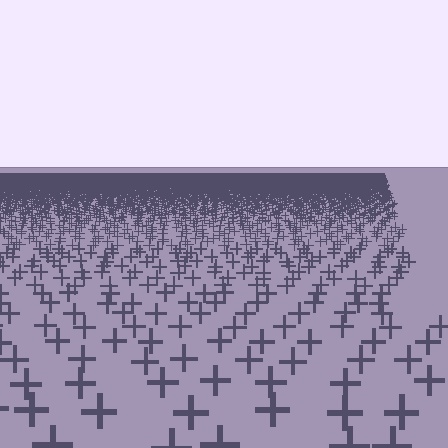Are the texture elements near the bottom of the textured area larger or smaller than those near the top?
Larger. Near the bottom, elements are closer to the viewer and appear at a bigger on-screen size.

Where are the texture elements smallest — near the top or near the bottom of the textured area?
Near the top.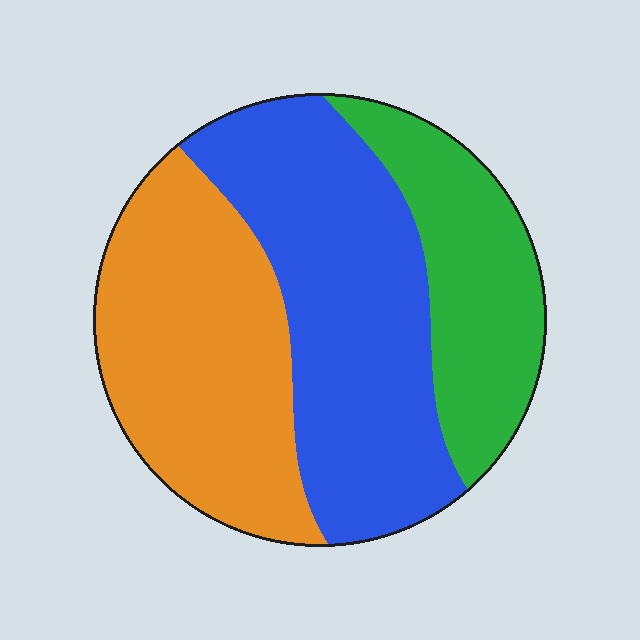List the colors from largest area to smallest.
From largest to smallest: blue, orange, green.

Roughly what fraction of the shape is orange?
Orange takes up between a quarter and a half of the shape.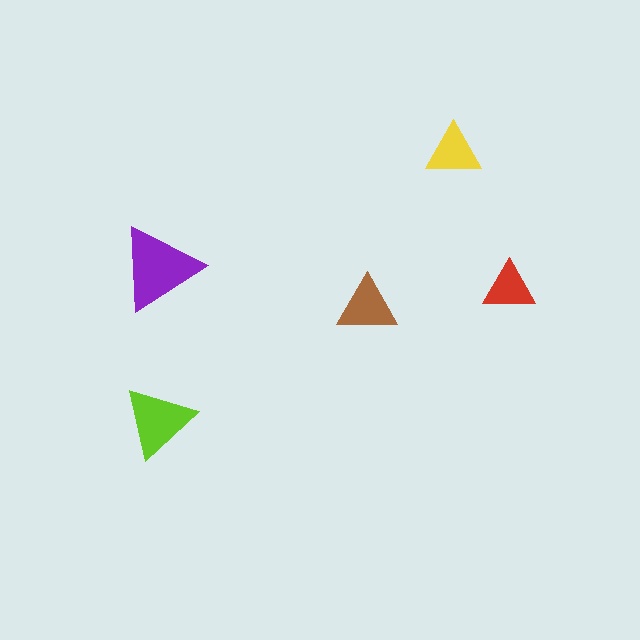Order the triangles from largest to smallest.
the purple one, the lime one, the brown one, the yellow one, the red one.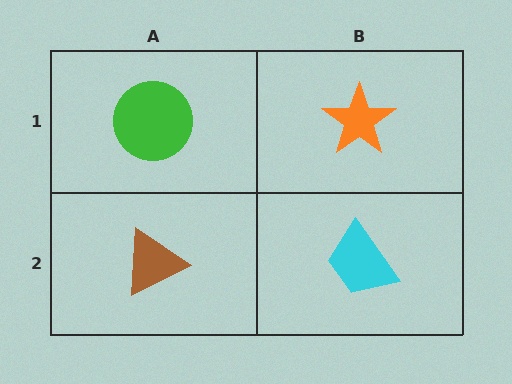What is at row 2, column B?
A cyan trapezoid.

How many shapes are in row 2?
2 shapes.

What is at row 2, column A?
A brown triangle.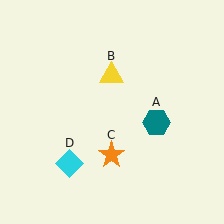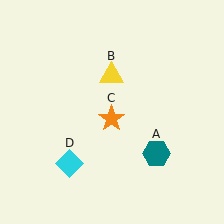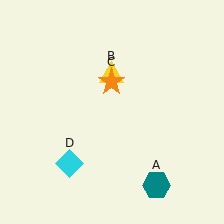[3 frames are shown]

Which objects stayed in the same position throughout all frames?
Yellow triangle (object B) and cyan diamond (object D) remained stationary.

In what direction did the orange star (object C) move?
The orange star (object C) moved up.